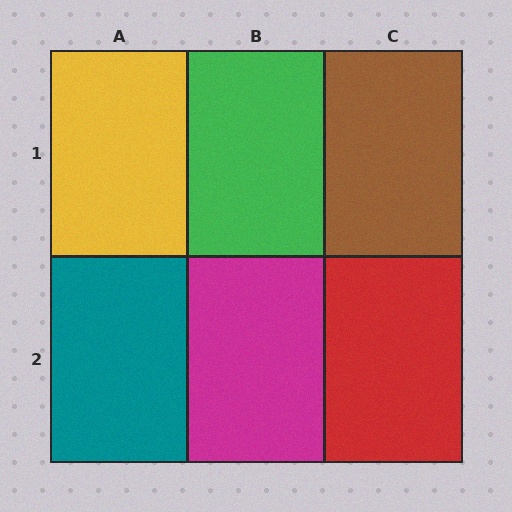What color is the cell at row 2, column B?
Magenta.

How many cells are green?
1 cell is green.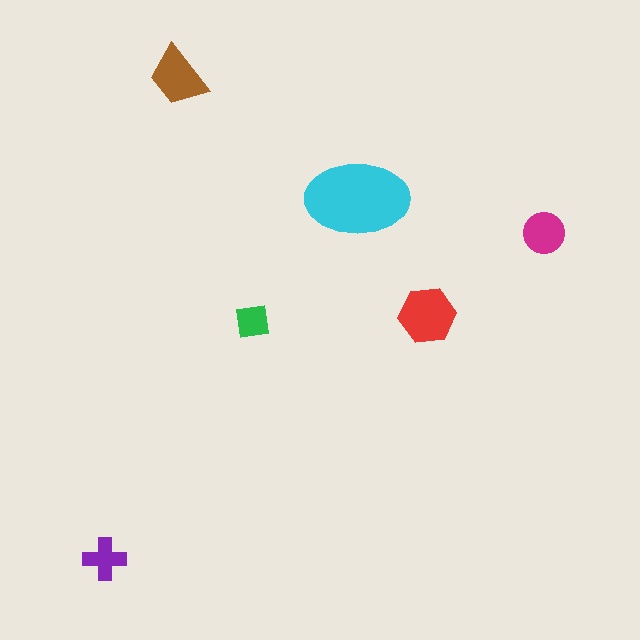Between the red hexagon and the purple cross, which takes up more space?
The red hexagon.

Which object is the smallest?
The green square.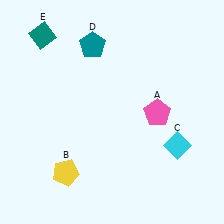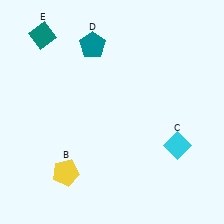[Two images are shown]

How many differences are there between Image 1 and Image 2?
There is 1 difference between the two images.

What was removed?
The pink pentagon (A) was removed in Image 2.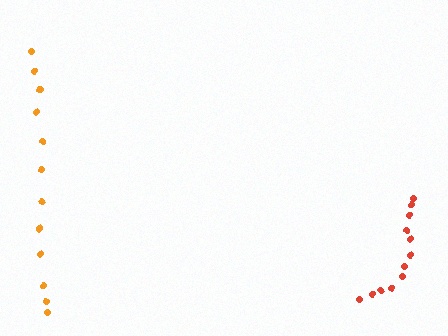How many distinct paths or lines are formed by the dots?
There are 2 distinct paths.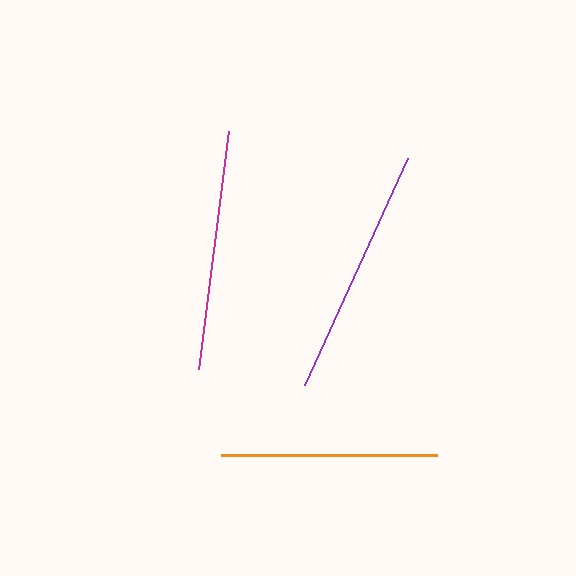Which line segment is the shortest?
The orange line is the shortest at approximately 216 pixels.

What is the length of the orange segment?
The orange segment is approximately 216 pixels long.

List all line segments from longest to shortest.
From longest to shortest: purple, magenta, orange.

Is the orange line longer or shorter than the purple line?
The purple line is longer than the orange line.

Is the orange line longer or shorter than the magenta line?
The magenta line is longer than the orange line.